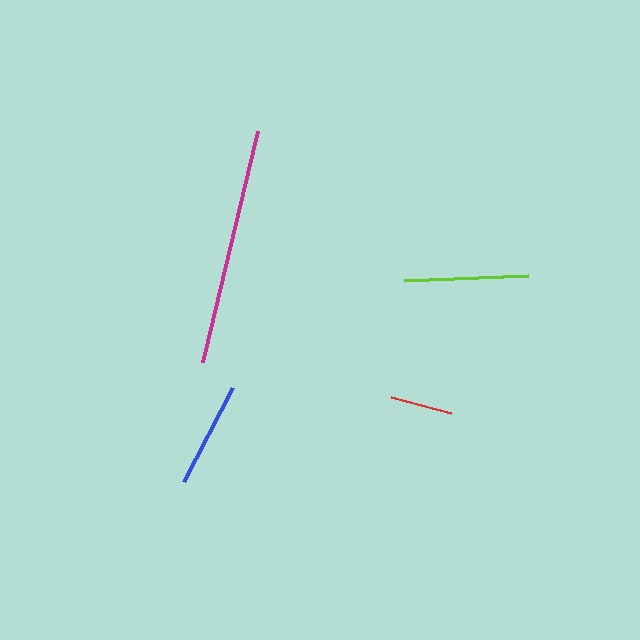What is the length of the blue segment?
The blue segment is approximately 105 pixels long.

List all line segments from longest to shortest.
From longest to shortest: magenta, lime, blue, red.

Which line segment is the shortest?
The red line is the shortest at approximately 62 pixels.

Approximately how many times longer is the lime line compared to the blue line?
The lime line is approximately 1.2 times the length of the blue line.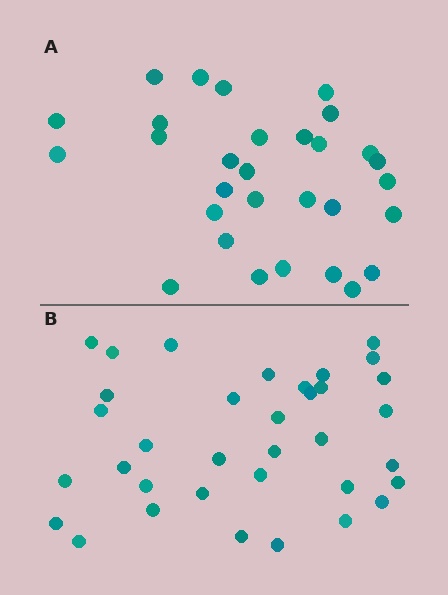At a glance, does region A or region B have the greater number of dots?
Region B (the bottom region) has more dots.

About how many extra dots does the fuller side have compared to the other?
Region B has about 5 more dots than region A.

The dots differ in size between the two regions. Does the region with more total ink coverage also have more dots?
No. Region A has more total ink coverage because its dots are larger, but region B actually contains more individual dots. Total area can be misleading — the number of items is what matters here.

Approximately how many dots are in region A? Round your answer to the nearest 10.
About 30 dots.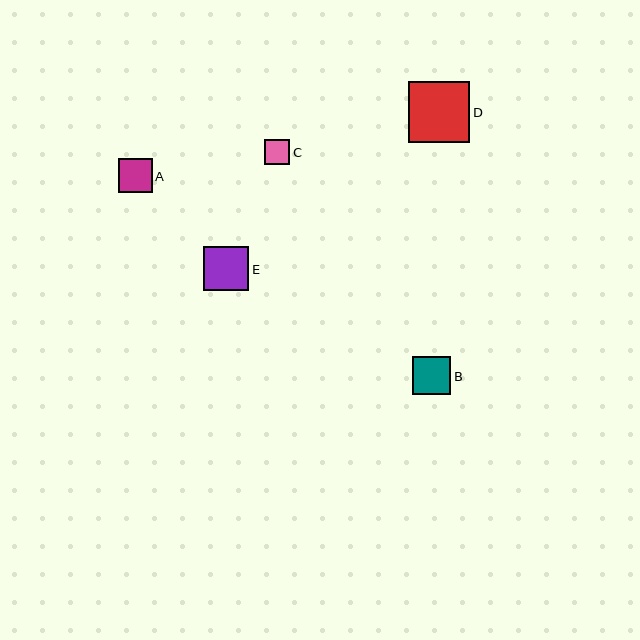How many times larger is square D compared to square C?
Square D is approximately 2.5 times the size of square C.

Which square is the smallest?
Square C is the smallest with a size of approximately 25 pixels.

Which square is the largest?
Square D is the largest with a size of approximately 61 pixels.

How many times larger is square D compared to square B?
Square D is approximately 1.6 times the size of square B.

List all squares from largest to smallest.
From largest to smallest: D, E, B, A, C.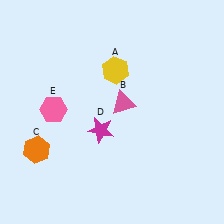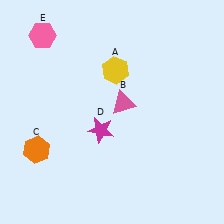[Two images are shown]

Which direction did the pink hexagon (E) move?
The pink hexagon (E) moved up.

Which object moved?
The pink hexagon (E) moved up.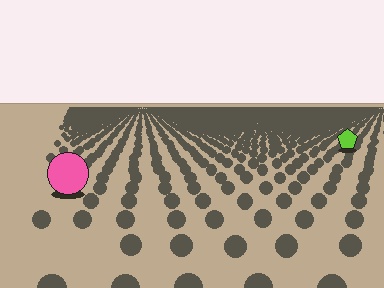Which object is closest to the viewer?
The pink circle is closest. The texture marks near it are larger and more spread out.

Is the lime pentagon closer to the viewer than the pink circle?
No. The pink circle is closer — you can tell from the texture gradient: the ground texture is coarser near it.